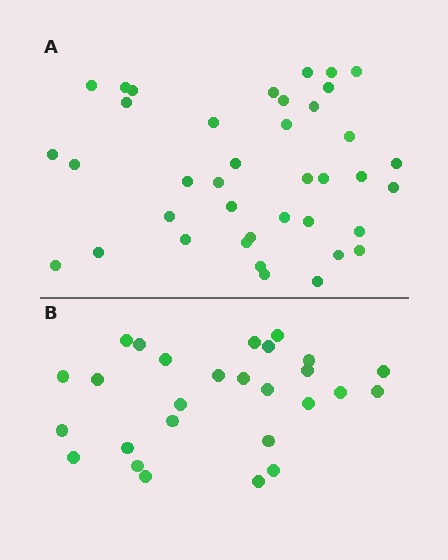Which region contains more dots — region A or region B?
Region A (the top region) has more dots.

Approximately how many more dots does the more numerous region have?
Region A has roughly 12 or so more dots than region B.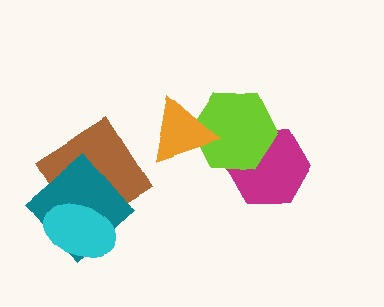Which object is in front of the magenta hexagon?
The lime hexagon is in front of the magenta hexagon.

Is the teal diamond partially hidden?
Yes, it is partially covered by another shape.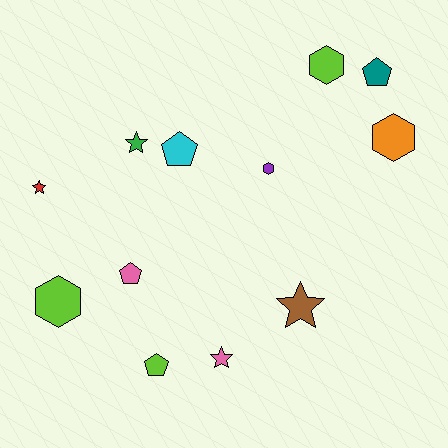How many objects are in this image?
There are 12 objects.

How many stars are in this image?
There are 4 stars.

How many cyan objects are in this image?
There is 1 cyan object.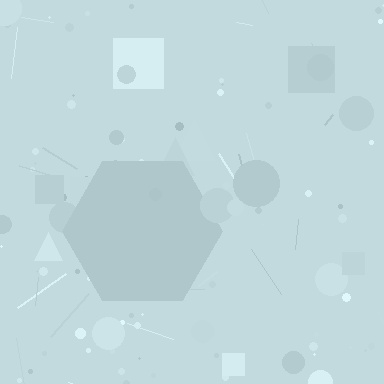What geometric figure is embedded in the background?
A hexagon is embedded in the background.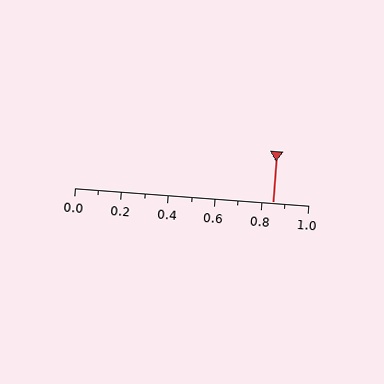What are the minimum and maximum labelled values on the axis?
The axis runs from 0.0 to 1.0.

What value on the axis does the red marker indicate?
The marker indicates approximately 0.85.